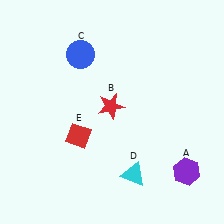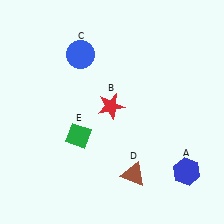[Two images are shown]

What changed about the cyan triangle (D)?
In Image 1, D is cyan. In Image 2, it changed to brown.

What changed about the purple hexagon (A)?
In Image 1, A is purple. In Image 2, it changed to blue.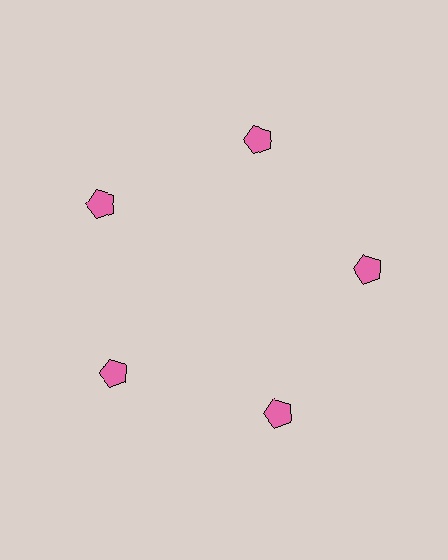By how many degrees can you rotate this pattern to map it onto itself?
The pattern maps onto itself every 72 degrees of rotation.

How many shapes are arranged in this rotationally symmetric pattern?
There are 5 shapes, arranged in 5 groups of 1.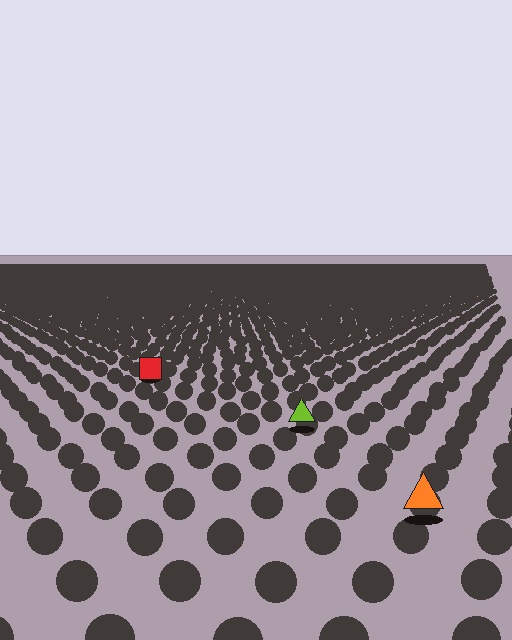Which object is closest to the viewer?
The orange triangle is closest. The texture marks near it are larger and more spread out.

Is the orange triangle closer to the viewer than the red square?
Yes. The orange triangle is closer — you can tell from the texture gradient: the ground texture is coarser near it.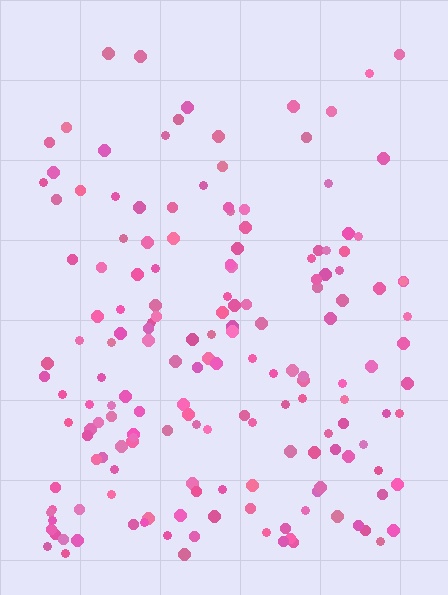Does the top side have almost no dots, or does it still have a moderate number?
Still a moderate number, just noticeably fewer than the bottom.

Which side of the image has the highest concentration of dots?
The bottom.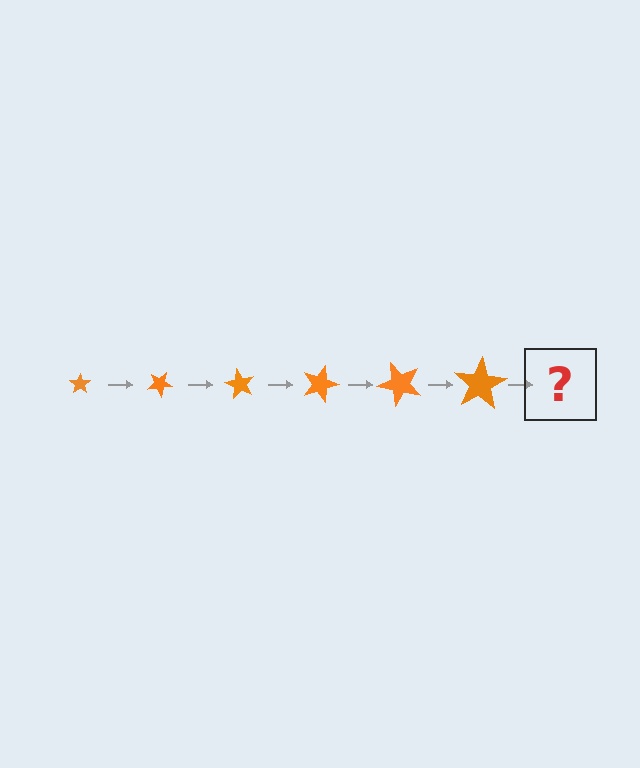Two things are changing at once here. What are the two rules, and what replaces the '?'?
The two rules are that the star grows larger each step and it rotates 30 degrees each step. The '?' should be a star, larger than the previous one and rotated 180 degrees from the start.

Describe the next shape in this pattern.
It should be a star, larger than the previous one and rotated 180 degrees from the start.